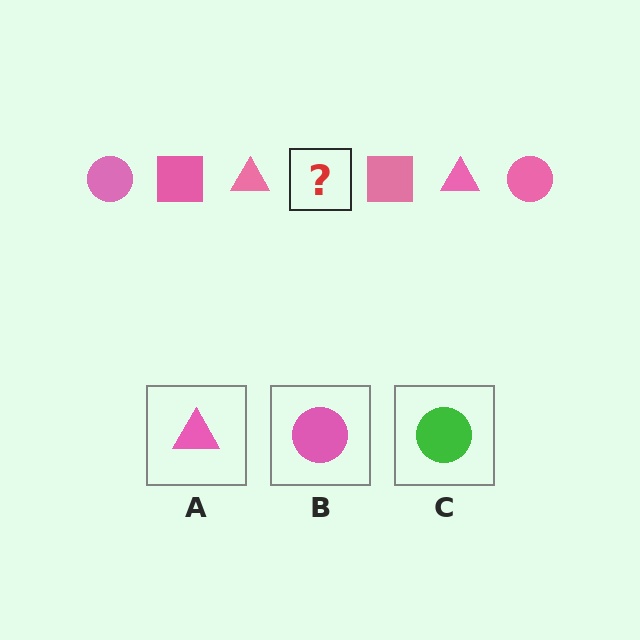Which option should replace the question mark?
Option B.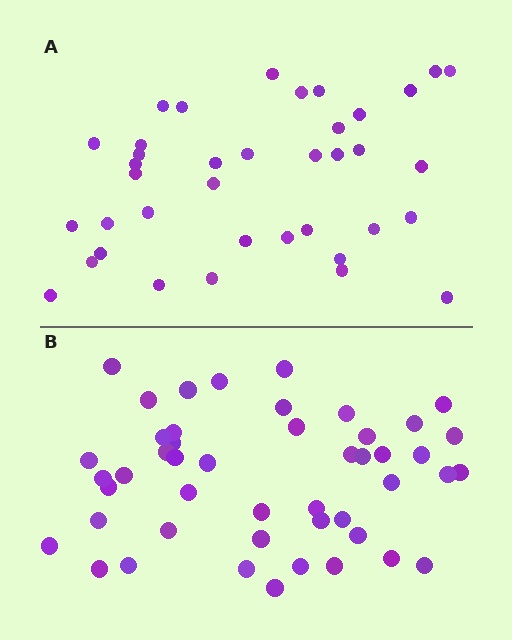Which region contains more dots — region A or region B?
Region B (the bottom region) has more dots.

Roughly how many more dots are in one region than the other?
Region B has roughly 8 or so more dots than region A.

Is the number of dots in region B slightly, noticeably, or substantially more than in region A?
Region B has only slightly more — the two regions are fairly close. The ratio is roughly 1.2 to 1.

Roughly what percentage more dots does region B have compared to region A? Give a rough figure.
About 25% more.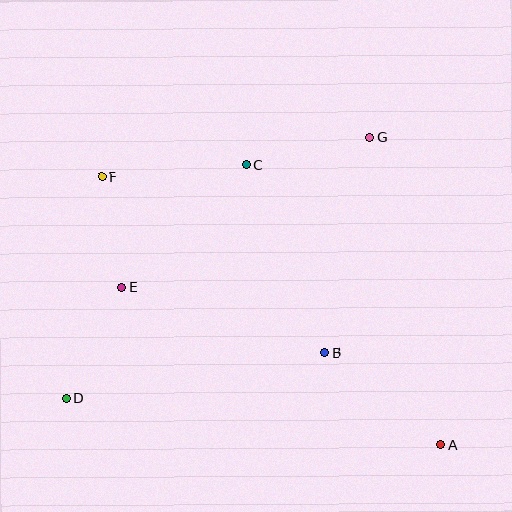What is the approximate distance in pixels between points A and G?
The distance between A and G is approximately 315 pixels.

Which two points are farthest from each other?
Points A and F are farthest from each other.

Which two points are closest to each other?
Points E and F are closest to each other.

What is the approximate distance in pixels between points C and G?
The distance between C and G is approximately 126 pixels.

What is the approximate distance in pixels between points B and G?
The distance between B and G is approximately 219 pixels.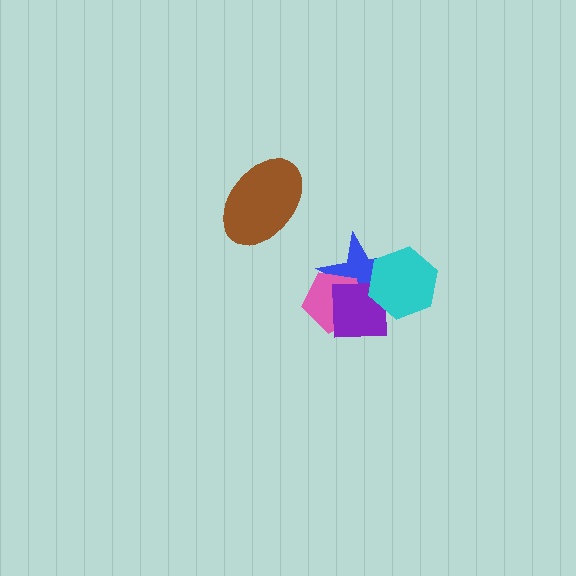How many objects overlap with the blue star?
3 objects overlap with the blue star.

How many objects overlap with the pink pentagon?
2 objects overlap with the pink pentagon.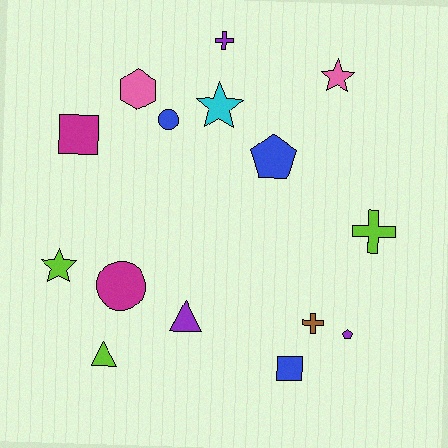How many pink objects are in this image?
There are 2 pink objects.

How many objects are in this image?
There are 15 objects.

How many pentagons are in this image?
There are 2 pentagons.